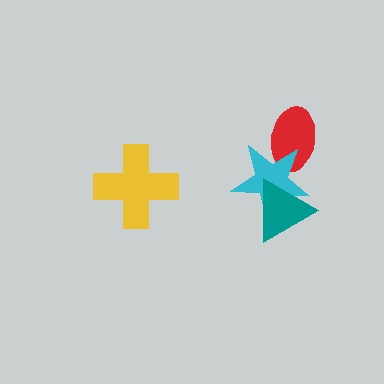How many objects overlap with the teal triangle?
1 object overlaps with the teal triangle.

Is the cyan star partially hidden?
Yes, it is partially covered by another shape.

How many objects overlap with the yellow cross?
0 objects overlap with the yellow cross.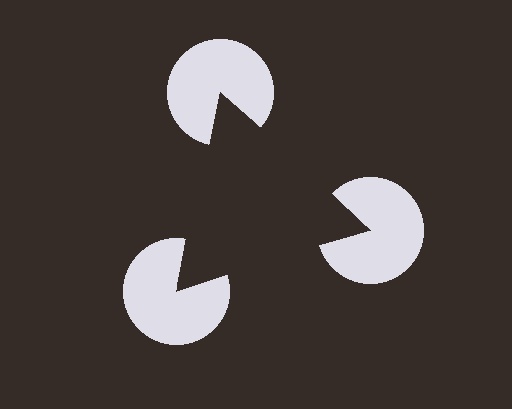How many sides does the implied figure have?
3 sides.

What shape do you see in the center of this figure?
An illusory triangle — its edges are inferred from the aligned wedge cuts in the pac-man discs, not physically drawn.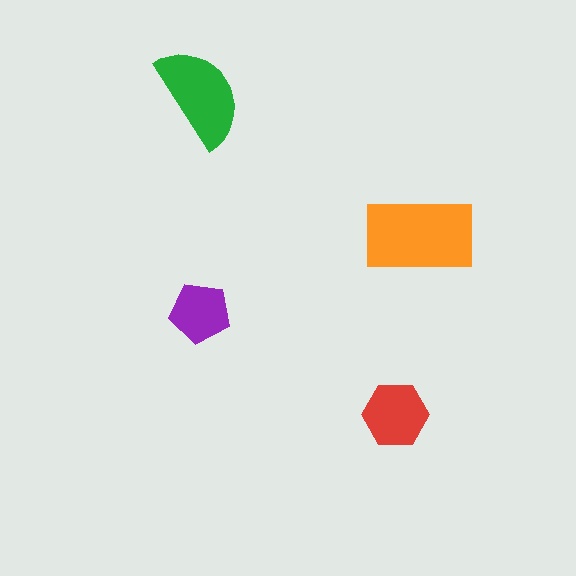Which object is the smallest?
The purple pentagon.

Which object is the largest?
The orange rectangle.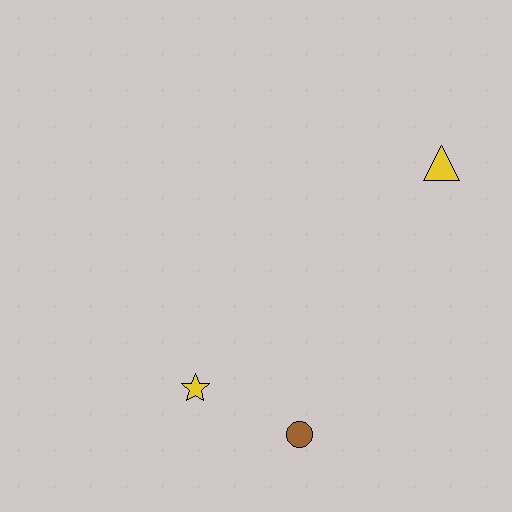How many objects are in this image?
There are 3 objects.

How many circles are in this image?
There is 1 circle.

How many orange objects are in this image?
There are no orange objects.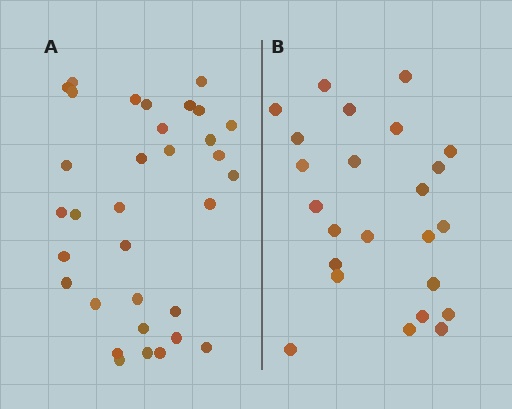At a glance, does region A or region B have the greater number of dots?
Region A (the left region) has more dots.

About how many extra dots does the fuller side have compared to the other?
Region A has roughly 8 or so more dots than region B.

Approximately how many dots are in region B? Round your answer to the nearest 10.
About 20 dots. (The exact count is 24, which rounds to 20.)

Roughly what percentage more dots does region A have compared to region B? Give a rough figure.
About 40% more.